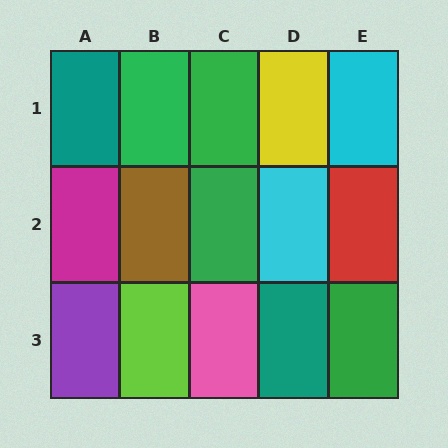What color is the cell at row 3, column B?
Lime.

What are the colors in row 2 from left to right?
Magenta, brown, green, cyan, red.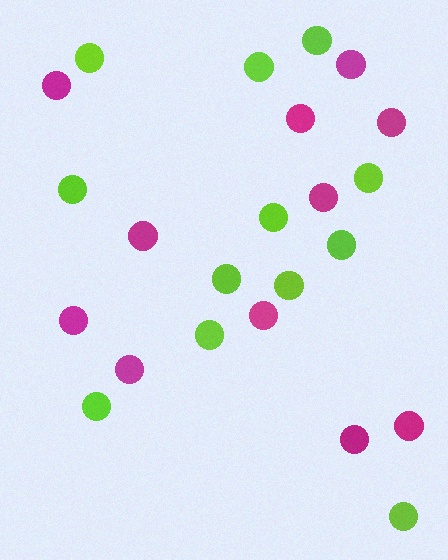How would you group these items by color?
There are 2 groups: one group of magenta circles (11) and one group of lime circles (12).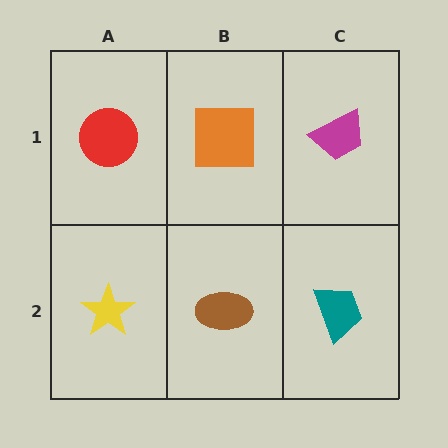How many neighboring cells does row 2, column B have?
3.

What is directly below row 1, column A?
A yellow star.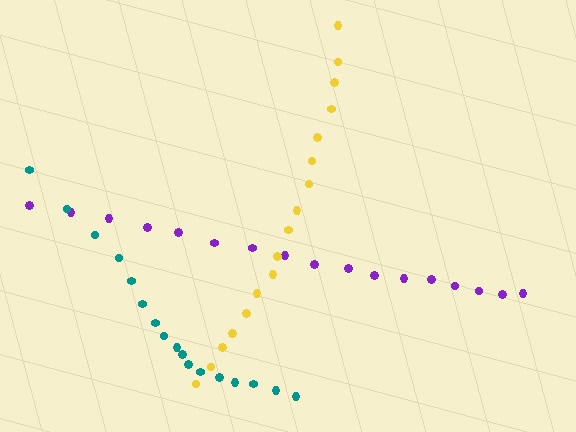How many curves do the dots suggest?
There are 3 distinct paths.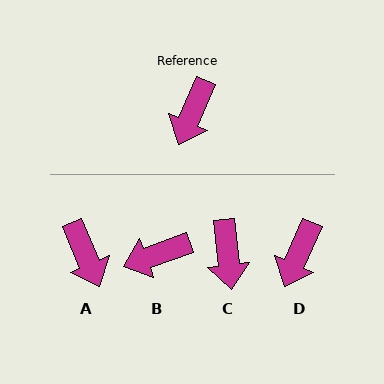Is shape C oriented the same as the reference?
No, it is off by about 30 degrees.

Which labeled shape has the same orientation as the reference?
D.